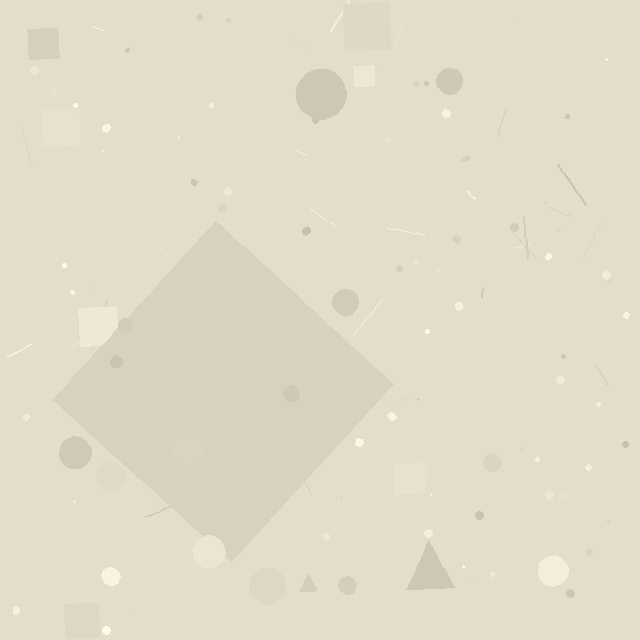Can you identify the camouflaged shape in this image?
The camouflaged shape is a diamond.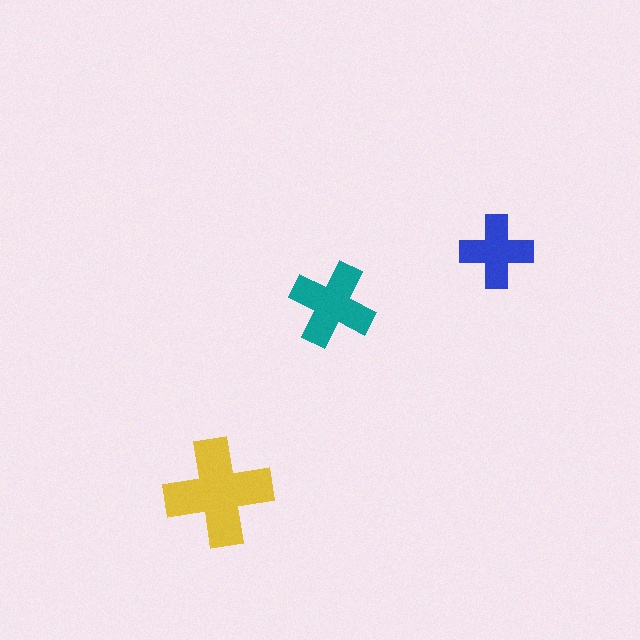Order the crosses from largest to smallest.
the yellow one, the teal one, the blue one.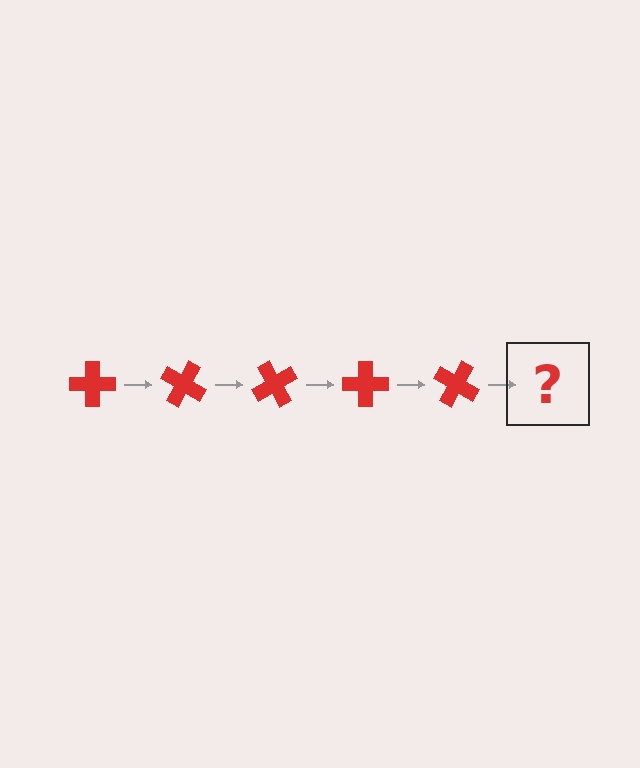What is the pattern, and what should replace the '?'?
The pattern is that the cross rotates 30 degrees each step. The '?' should be a red cross rotated 150 degrees.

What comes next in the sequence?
The next element should be a red cross rotated 150 degrees.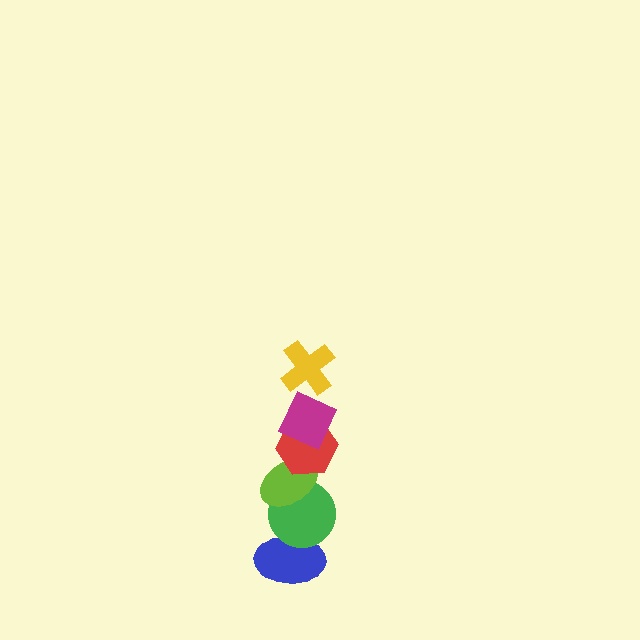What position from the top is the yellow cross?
The yellow cross is 1st from the top.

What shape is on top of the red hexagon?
The magenta square is on top of the red hexagon.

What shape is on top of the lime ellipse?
The red hexagon is on top of the lime ellipse.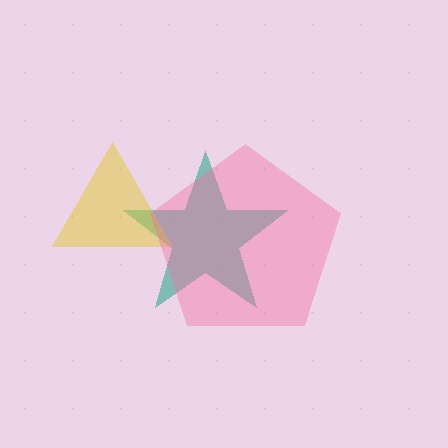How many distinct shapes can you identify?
There are 3 distinct shapes: a teal star, a yellow triangle, a pink pentagon.